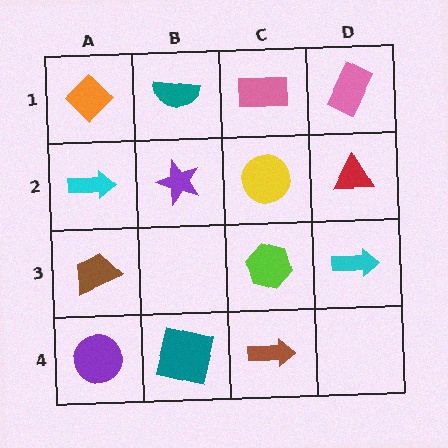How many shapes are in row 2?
4 shapes.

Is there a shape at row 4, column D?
No, that cell is empty.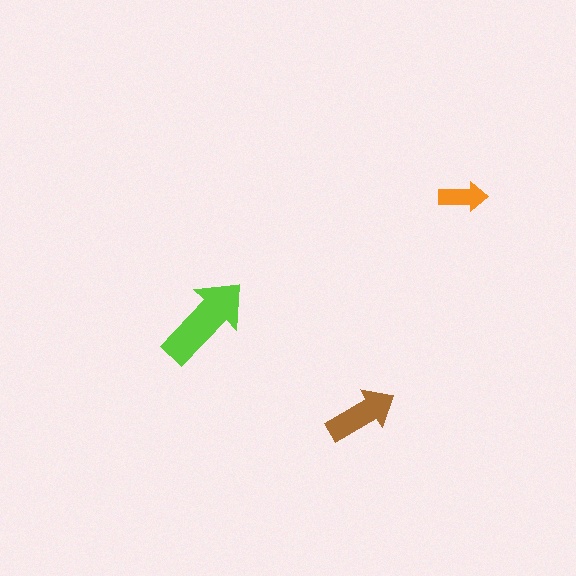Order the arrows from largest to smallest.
the lime one, the brown one, the orange one.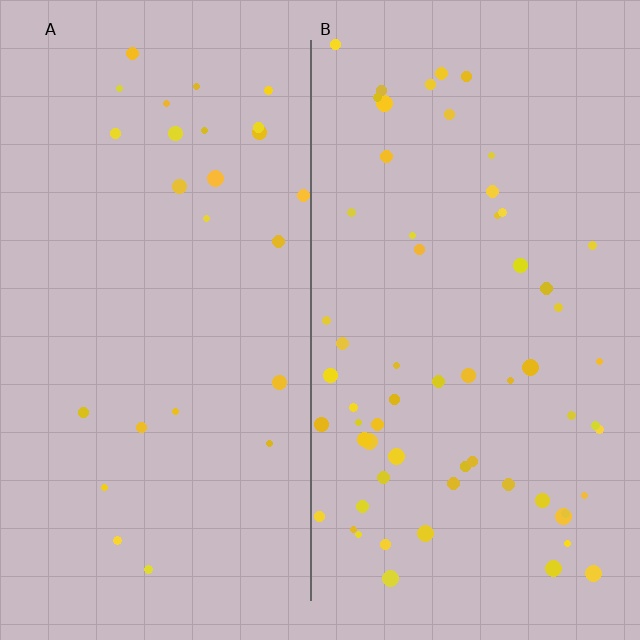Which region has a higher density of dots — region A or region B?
B (the right).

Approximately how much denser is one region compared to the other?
Approximately 2.4× — region B over region A.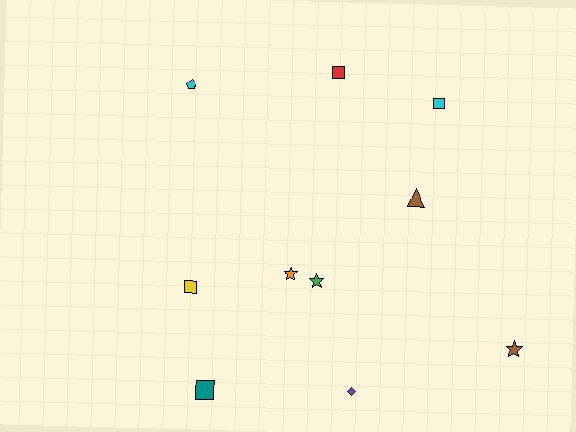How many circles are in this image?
There are no circles.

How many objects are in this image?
There are 10 objects.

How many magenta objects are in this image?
There are no magenta objects.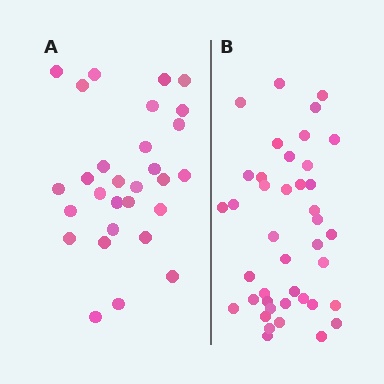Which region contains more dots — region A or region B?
Region B (the right region) has more dots.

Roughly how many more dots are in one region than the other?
Region B has roughly 12 or so more dots than region A.